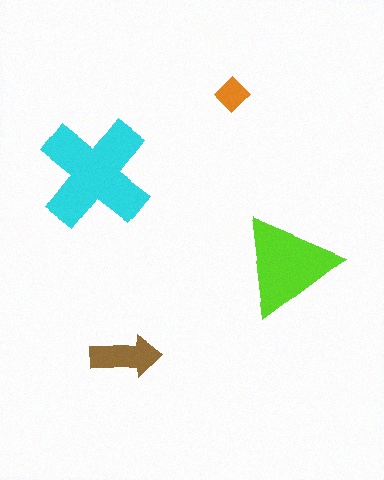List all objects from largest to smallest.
The cyan cross, the lime triangle, the brown arrow, the orange diamond.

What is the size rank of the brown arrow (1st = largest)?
3rd.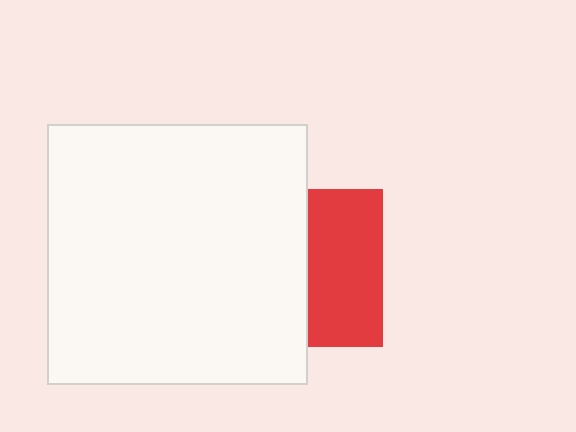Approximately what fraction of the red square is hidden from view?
Roughly 52% of the red square is hidden behind the white square.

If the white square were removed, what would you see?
You would see the complete red square.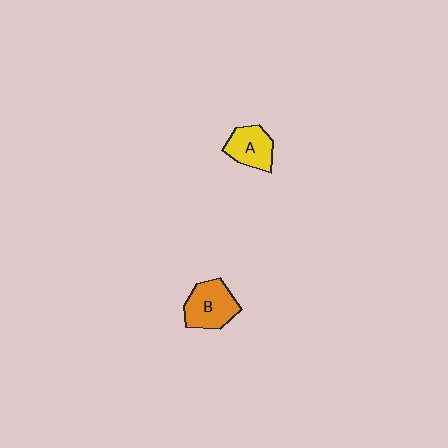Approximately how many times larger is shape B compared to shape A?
Approximately 1.3 times.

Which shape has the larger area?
Shape B (orange).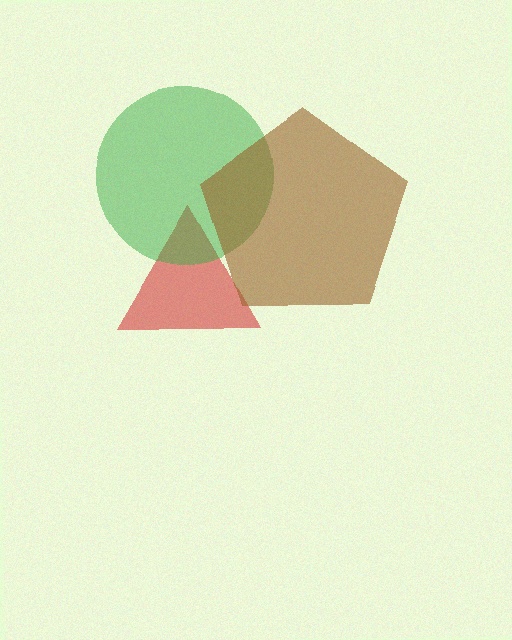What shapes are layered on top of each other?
The layered shapes are: a red triangle, a green circle, a brown pentagon.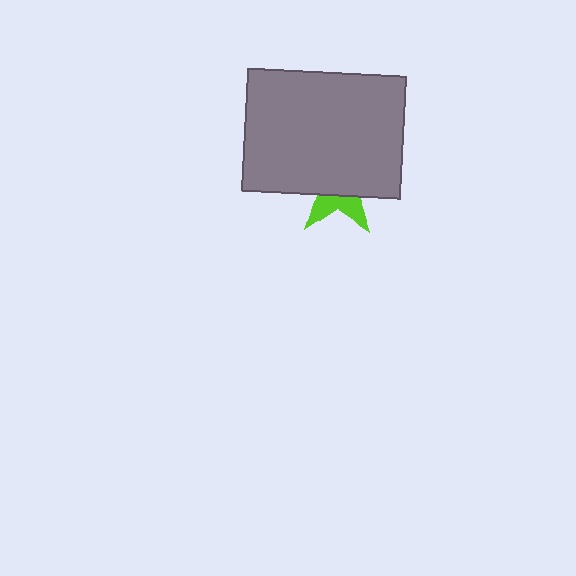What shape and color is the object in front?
The object in front is a gray rectangle.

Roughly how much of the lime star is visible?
A small part of it is visible (roughly 34%).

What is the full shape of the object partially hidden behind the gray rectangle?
The partially hidden object is a lime star.